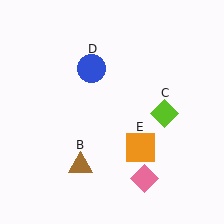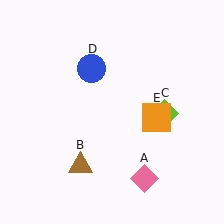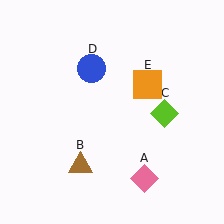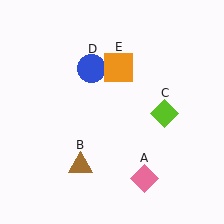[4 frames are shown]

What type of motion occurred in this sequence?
The orange square (object E) rotated counterclockwise around the center of the scene.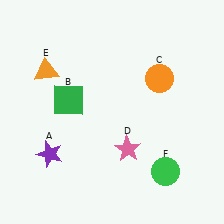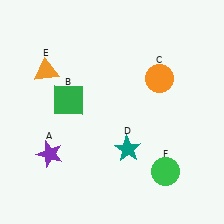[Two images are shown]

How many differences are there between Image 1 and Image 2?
There is 1 difference between the two images.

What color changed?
The star (D) changed from pink in Image 1 to teal in Image 2.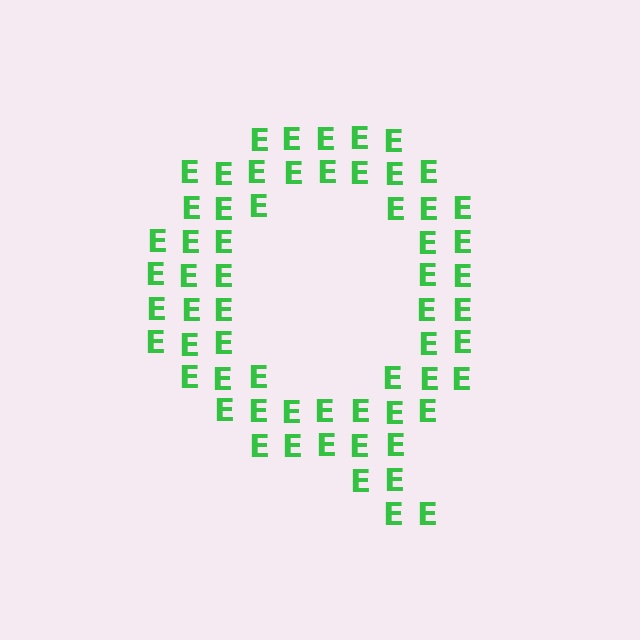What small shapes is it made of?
It is made of small letter E's.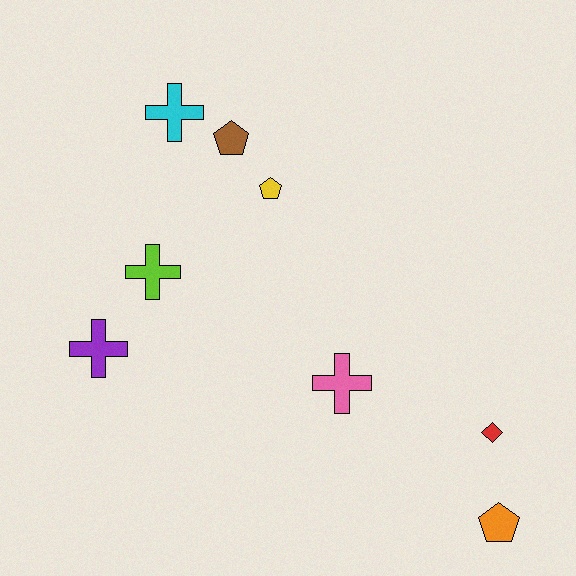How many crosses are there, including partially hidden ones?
There are 4 crosses.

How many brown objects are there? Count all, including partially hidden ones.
There is 1 brown object.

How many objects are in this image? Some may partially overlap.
There are 8 objects.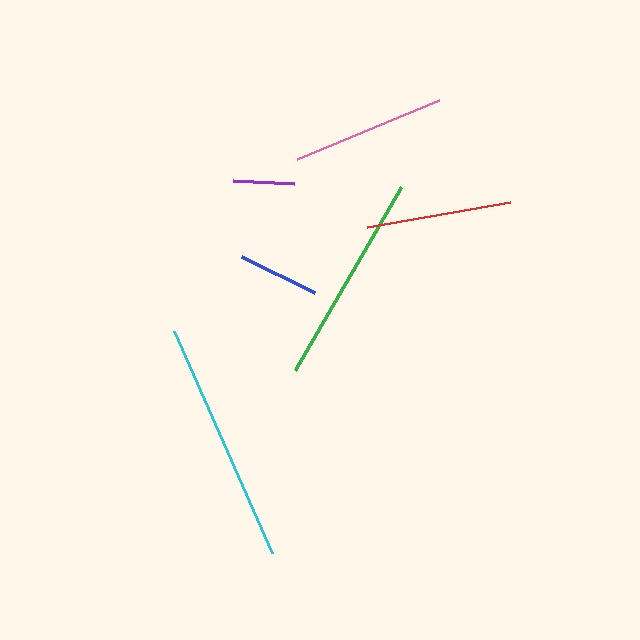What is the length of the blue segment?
The blue segment is approximately 82 pixels long.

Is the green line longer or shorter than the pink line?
The green line is longer than the pink line.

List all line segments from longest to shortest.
From longest to shortest: cyan, green, pink, red, blue, purple.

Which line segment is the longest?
The cyan line is the longest at approximately 243 pixels.